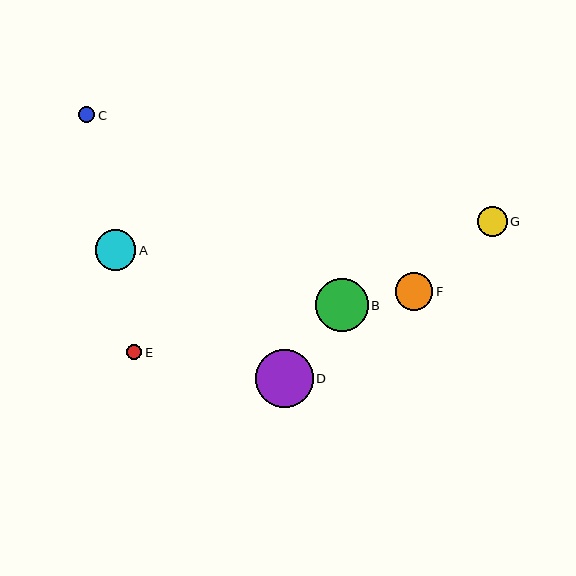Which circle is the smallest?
Circle E is the smallest with a size of approximately 15 pixels.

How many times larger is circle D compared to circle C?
Circle D is approximately 3.7 times the size of circle C.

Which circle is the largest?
Circle D is the largest with a size of approximately 58 pixels.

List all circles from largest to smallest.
From largest to smallest: D, B, A, F, G, C, E.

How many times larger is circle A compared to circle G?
Circle A is approximately 1.4 times the size of circle G.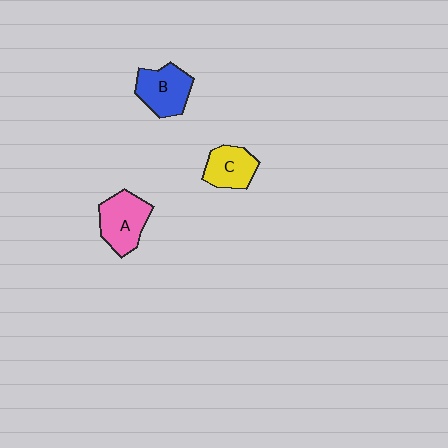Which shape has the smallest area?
Shape C (yellow).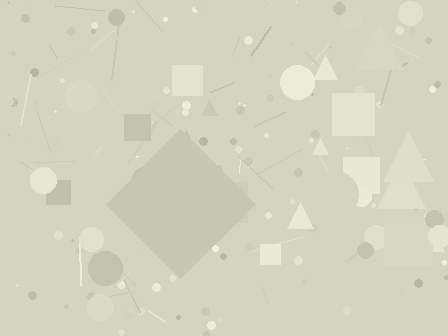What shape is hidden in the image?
A diamond is hidden in the image.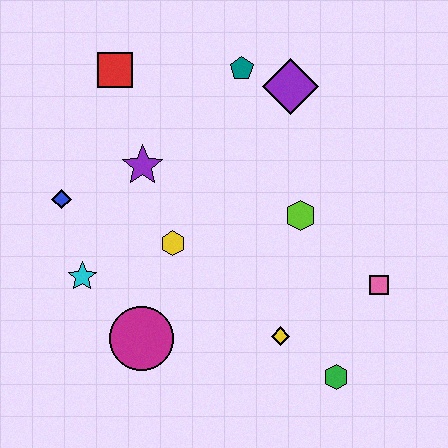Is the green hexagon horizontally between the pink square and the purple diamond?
Yes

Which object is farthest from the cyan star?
The pink square is farthest from the cyan star.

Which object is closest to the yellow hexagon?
The purple star is closest to the yellow hexagon.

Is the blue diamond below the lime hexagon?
No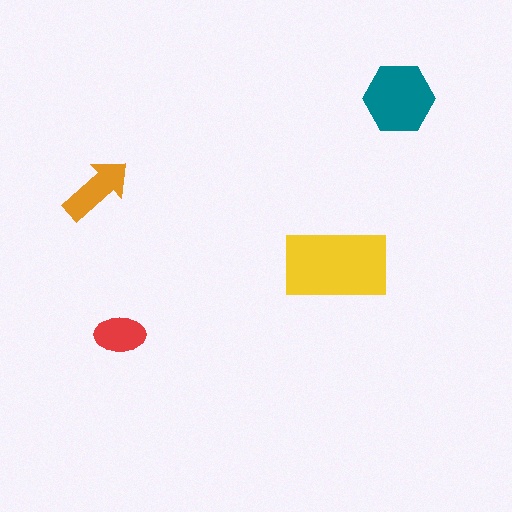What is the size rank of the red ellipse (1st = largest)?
4th.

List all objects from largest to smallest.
The yellow rectangle, the teal hexagon, the orange arrow, the red ellipse.